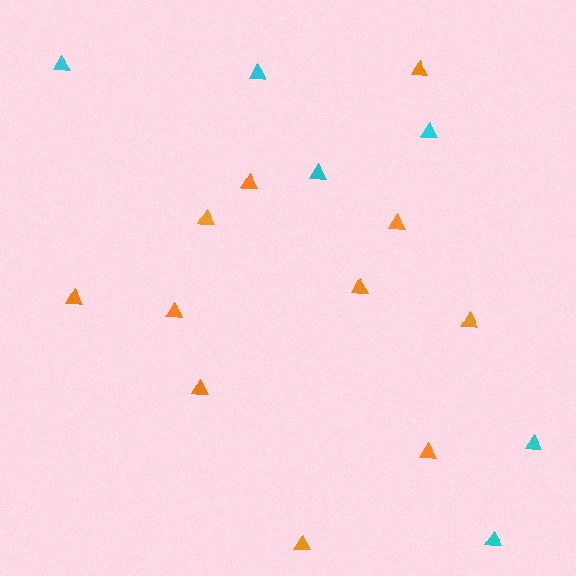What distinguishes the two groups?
There are 2 groups: one group of cyan triangles (6) and one group of orange triangles (11).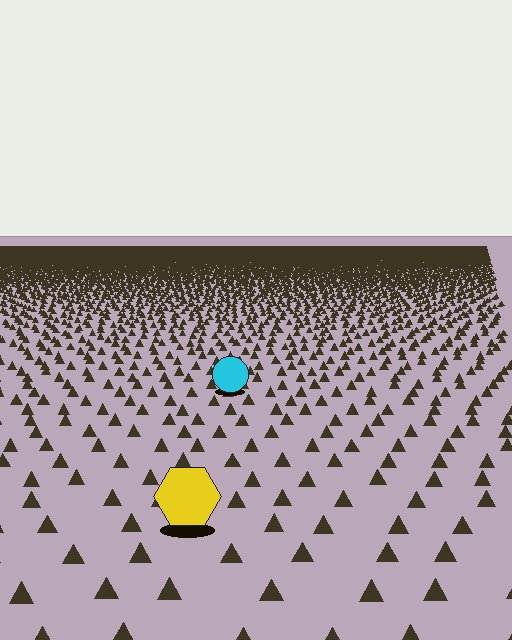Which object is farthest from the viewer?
The cyan circle is farthest from the viewer. It appears smaller and the ground texture around it is denser.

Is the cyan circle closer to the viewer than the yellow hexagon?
No. The yellow hexagon is closer — you can tell from the texture gradient: the ground texture is coarser near it.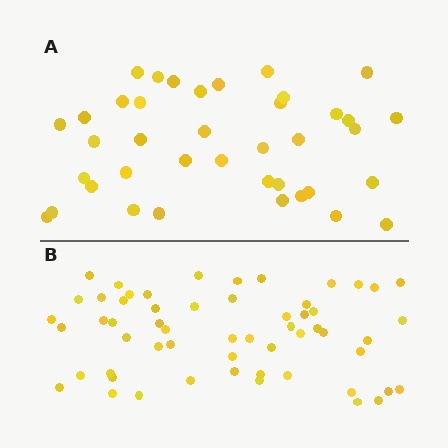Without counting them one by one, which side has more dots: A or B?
Region B (the bottom region) has more dots.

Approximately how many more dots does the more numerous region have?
Region B has approximately 20 more dots than region A.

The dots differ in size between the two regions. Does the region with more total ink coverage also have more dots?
No. Region A has more total ink coverage because its dots are larger, but region B actually contains more individual dots. Total area can be misleading — the number of items is what matters here.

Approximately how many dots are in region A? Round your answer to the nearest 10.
About 40 dots. (The exact count is 39, which rounds to 40.)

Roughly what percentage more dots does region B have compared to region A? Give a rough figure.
About 45% more.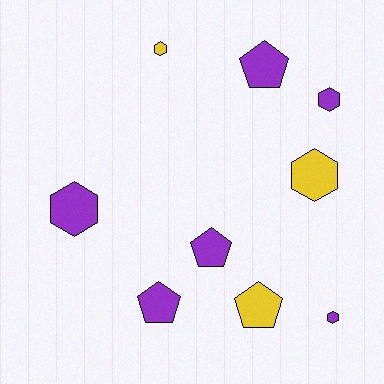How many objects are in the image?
There are 9 objects.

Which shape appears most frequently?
Hexagon, with 5 objects.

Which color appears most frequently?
Purple, with 6 objects.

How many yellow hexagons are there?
There are 2 yellow hexagons.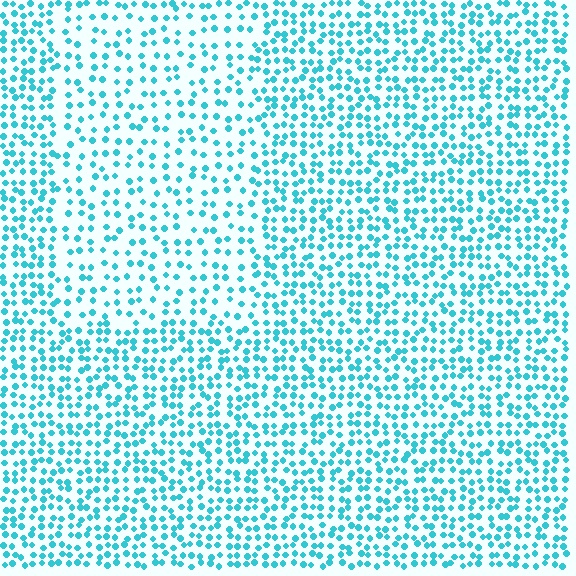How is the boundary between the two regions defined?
The boundary is defined by a change in element density (approximately 1.7x ratio). All elements are the same color, size, and shape.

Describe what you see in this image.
The image contains small cyan elements arranged at two different densities. A rectangle-shaped region is visible where the elements are less densely packed than the surrounding area.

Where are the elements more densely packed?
The elements are more densely packed outside the rectangle boundary.